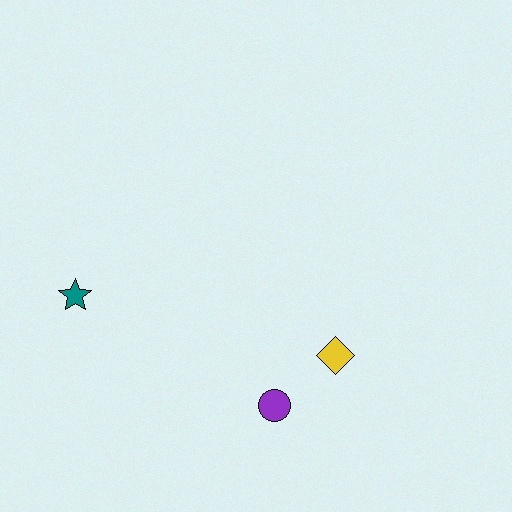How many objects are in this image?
There are 3 objects.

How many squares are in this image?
There are no squares.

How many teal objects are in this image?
There is 1 teal object.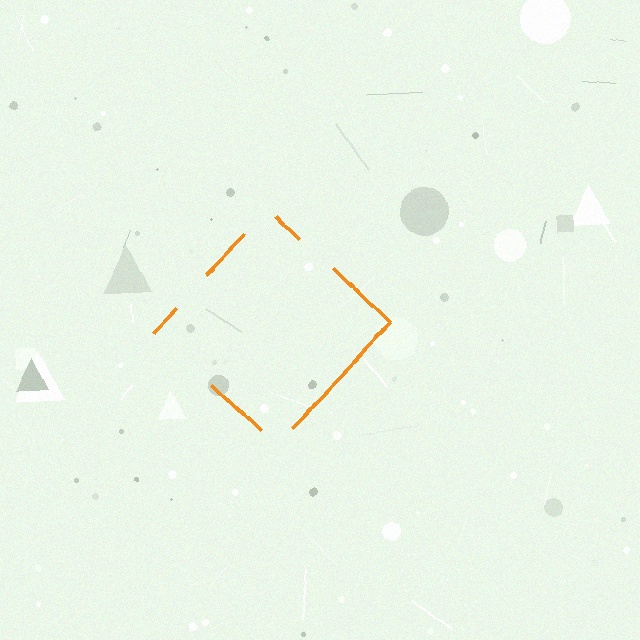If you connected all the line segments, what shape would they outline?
They would outline a diamond.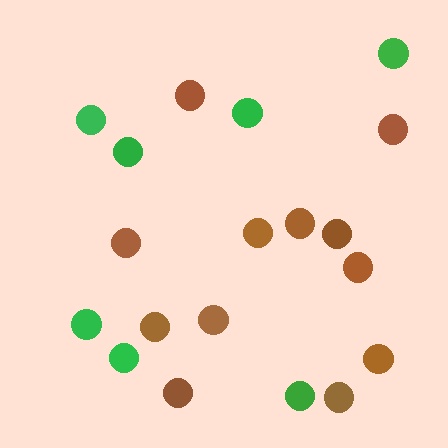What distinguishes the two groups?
There are 2 groups: one group of green circles (7) and one group of brown circles (12).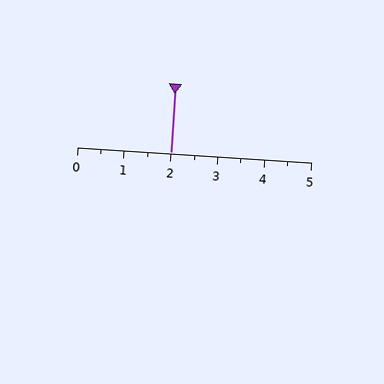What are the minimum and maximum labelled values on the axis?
The axis runs from 0 to 5.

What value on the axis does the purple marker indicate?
The marker indicates approximately 2.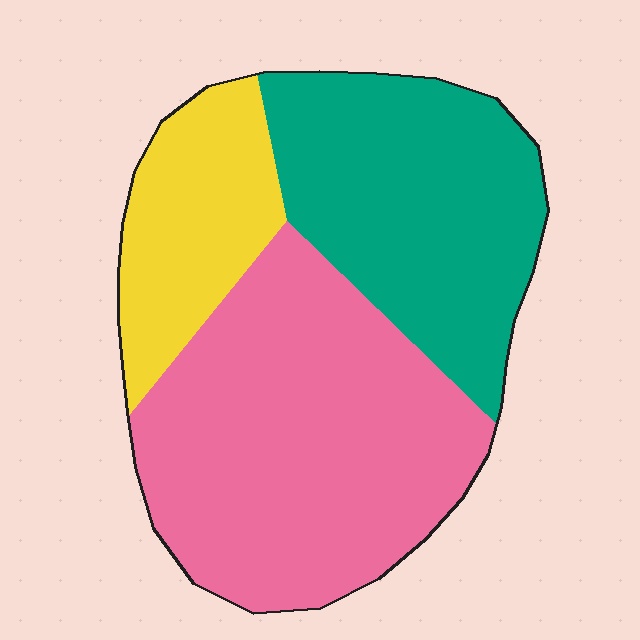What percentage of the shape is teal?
Teal takes up about one third (1/3) of the shape.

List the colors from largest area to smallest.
From largest to smallest: pink, teal, yellow.